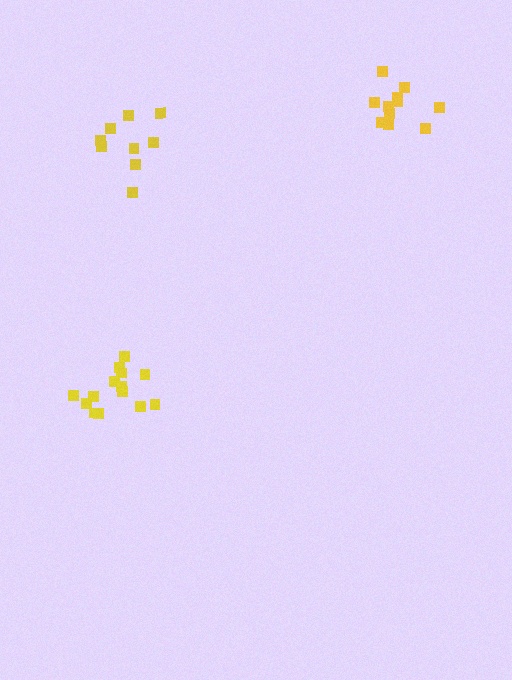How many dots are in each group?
Group 1: 9 dots, Group 2: 14 dots, Group 3: 12 dots (35 total).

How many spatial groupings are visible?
There are 3 spatial groupings.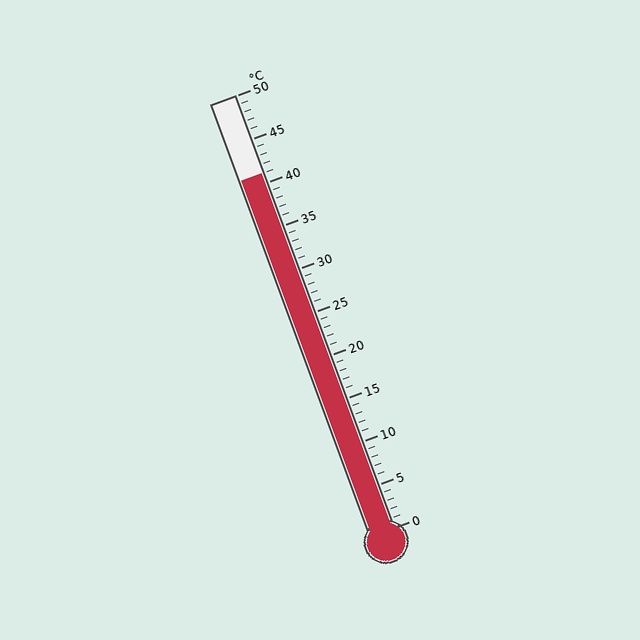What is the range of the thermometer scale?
The thermometer scale ranges from 0°C to 50°C.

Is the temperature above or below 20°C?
The temperature is above 20°C.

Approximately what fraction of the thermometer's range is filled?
The thermometer is filled to approximately 80% of its range.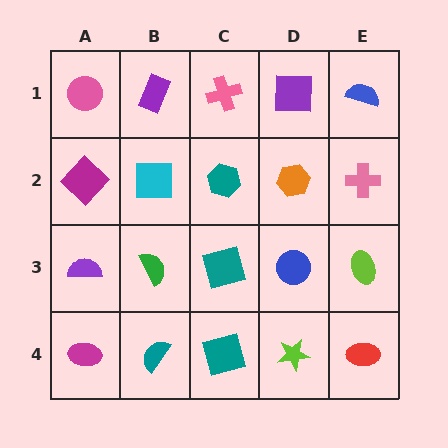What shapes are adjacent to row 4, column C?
A teal square (row 3, column C), a teal semicircle (row 4, column B), a lime star (row 4, column D).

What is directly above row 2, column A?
A pink circle.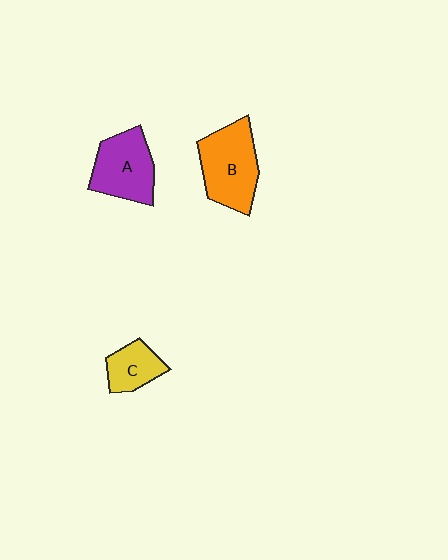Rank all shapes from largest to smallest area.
From largest to smallest: B (orange), A (purple), C (yellow).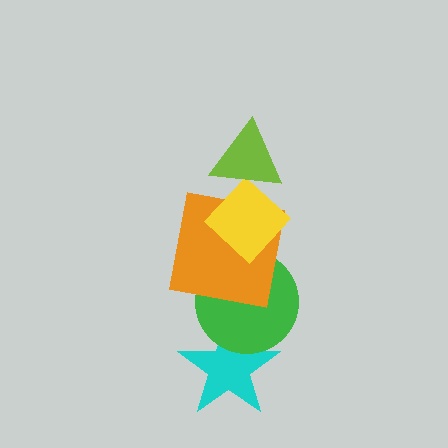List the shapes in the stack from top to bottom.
From top to bottom: the lime triangle, the yellow diamond, the orange square, the green circle, the cyan star.